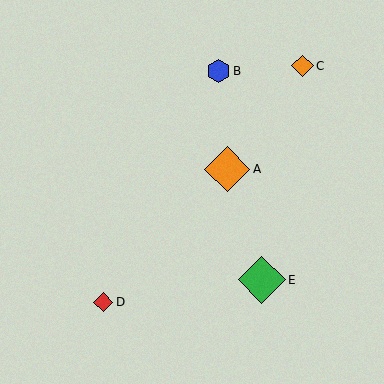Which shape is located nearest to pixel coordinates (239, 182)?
The orange diamond (labeled A) at (227, 169) is nearest to that location.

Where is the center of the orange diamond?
The center of the orange diamond is at (227, 169).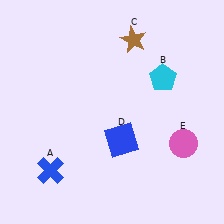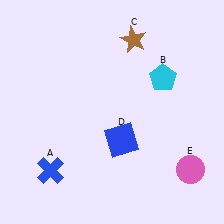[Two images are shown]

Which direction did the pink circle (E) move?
The pink circle (E) moved down.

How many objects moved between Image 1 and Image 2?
1 object moved between the two images.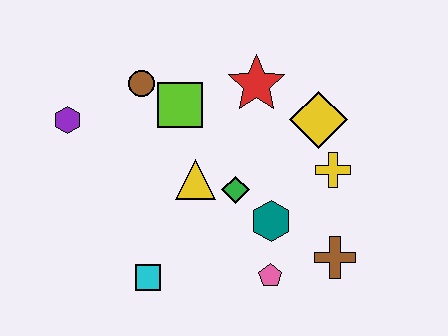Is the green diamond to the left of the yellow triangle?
No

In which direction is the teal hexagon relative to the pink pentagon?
The teal hexagon is above the pink pentagon.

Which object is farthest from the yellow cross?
The purple hexagon is farthest from the yellow cross.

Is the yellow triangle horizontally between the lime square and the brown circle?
No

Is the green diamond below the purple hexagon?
Yes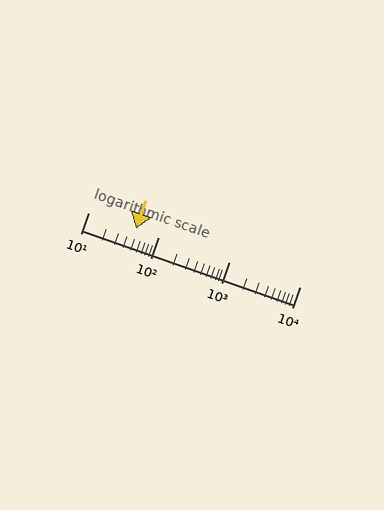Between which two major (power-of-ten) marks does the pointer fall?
The pointer is between 10 and 100.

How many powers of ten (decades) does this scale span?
The scale spans 3 decades, from 10 to 10000.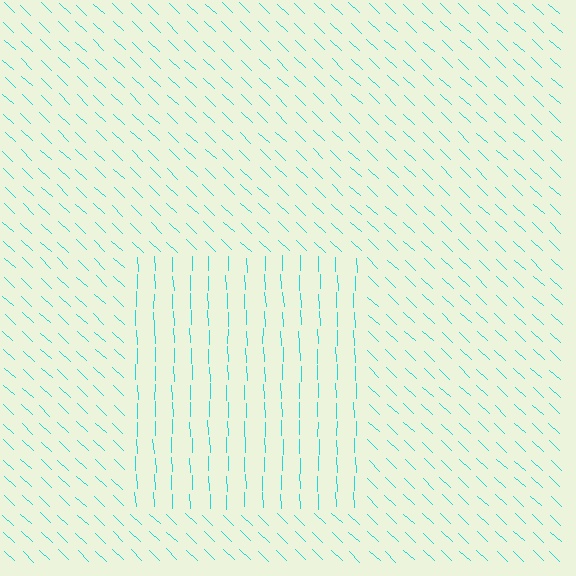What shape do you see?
I see a rectangle.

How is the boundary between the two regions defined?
The boundary is defined purely by a change in line orientation (approximately 45 degrees difference). All lines are the same color and thickness.